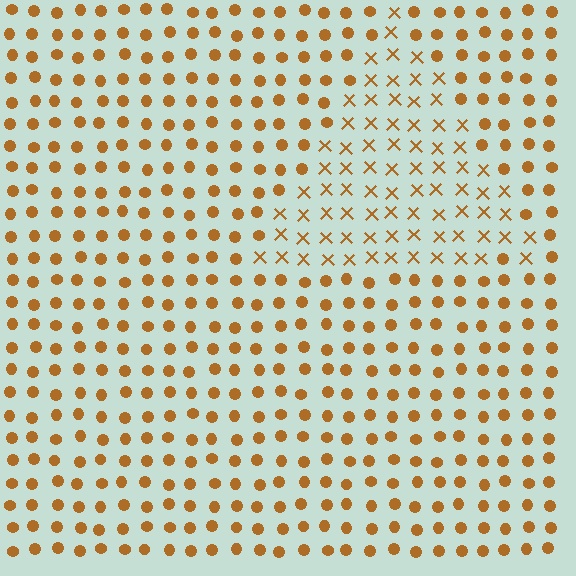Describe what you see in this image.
The image is filled with small brown elements arranged in a uniform grid. A triangle-shaped region contains X marks, while the surrounding area contains circles. The boundary is defined purely by the change in element shape.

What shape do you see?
I see a triangle.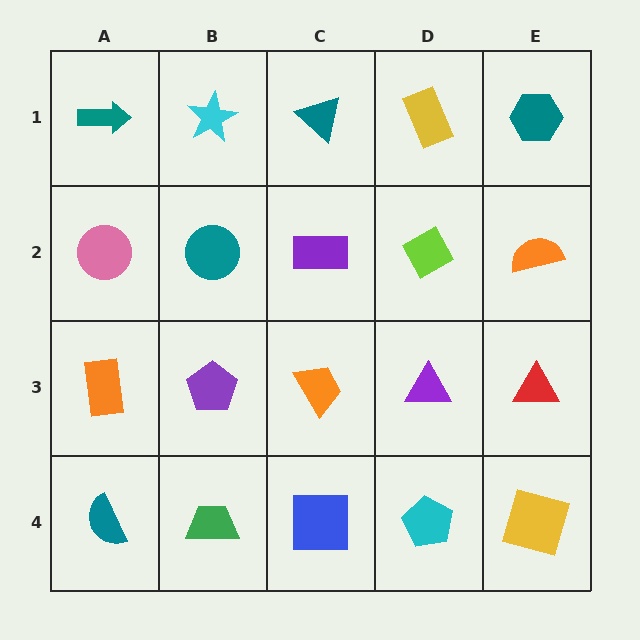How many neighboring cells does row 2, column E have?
3.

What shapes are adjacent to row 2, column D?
A yellow rectangle (row 1, column D), a purple triangle (row 3, column D), a purple rectangle (row 2, column C), an orange semicircle (row 2, column E).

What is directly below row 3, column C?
A blue square.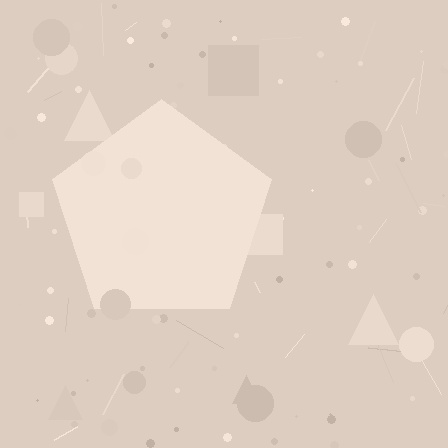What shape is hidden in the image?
A pentagon is hidden in the image.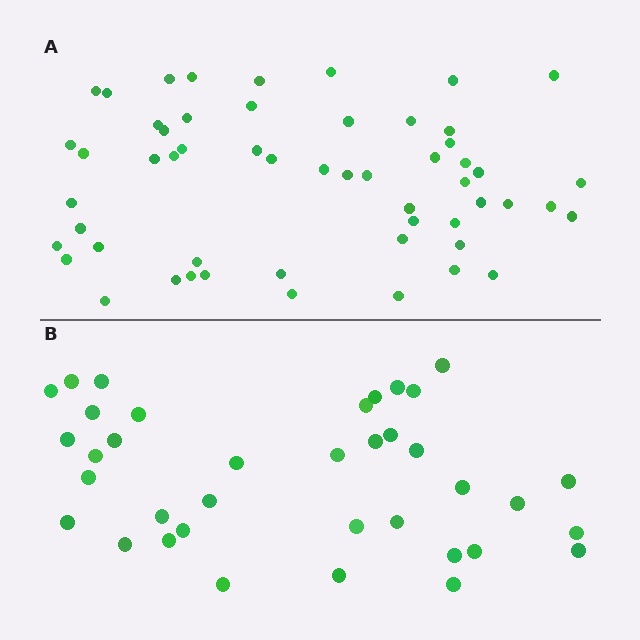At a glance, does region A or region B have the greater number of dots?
Region A (the top region) has more dots.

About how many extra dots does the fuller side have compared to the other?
Region A has approximately 20 more dots than region B.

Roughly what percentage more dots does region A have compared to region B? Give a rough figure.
About 50% more.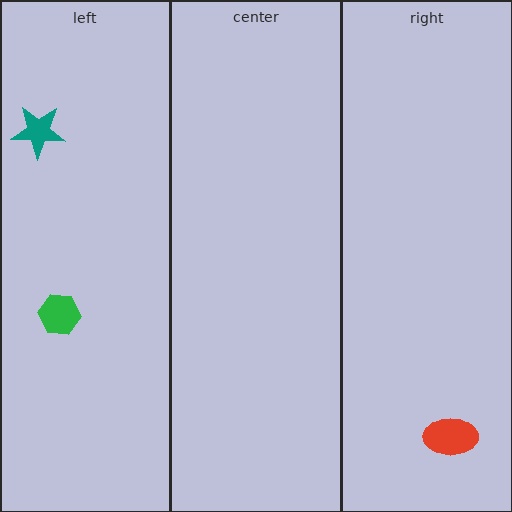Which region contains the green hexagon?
The left region.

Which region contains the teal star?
The left region.